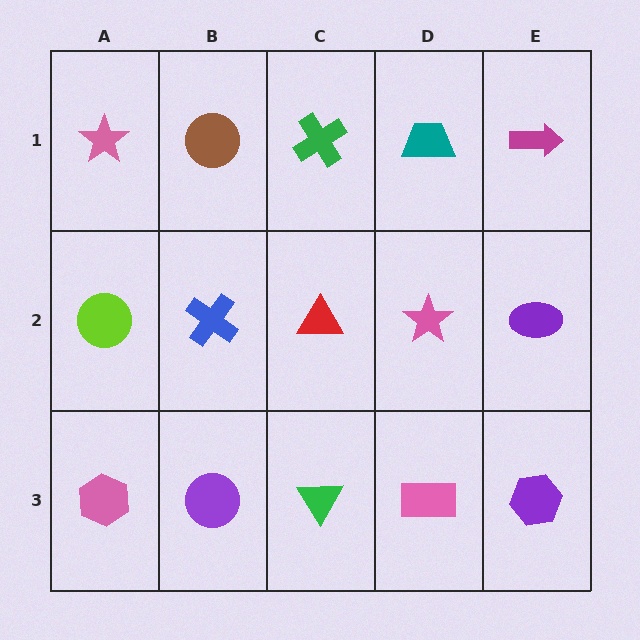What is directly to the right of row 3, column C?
A pink rectangle.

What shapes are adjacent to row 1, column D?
A pink star (row 2, column D), a green cross (row 1, column C), a magenta arrow (row 1, column E).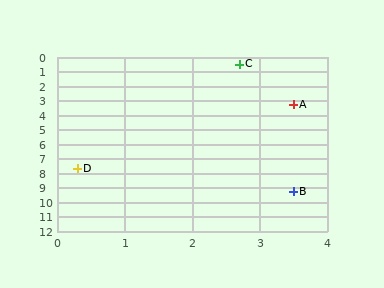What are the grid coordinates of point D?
Point D is at approximately (0.3, 7.7).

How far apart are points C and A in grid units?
Points C and A are about 2.9 grid units apart.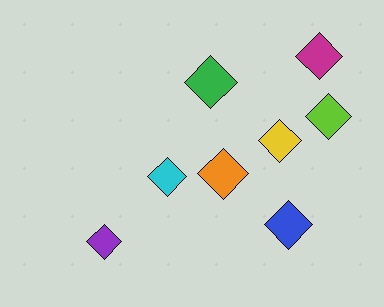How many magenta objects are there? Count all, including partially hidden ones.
There is 1 magenta object.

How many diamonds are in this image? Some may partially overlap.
There are 8 diamonds.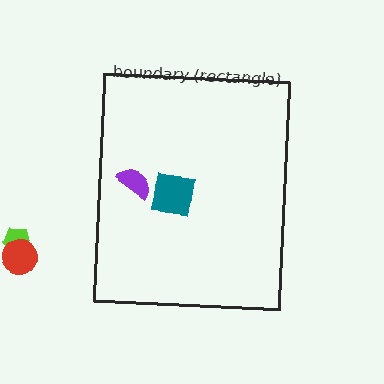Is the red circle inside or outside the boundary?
Outside.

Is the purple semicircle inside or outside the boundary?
Inside.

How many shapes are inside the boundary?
2 inside, 2 outside.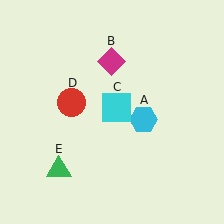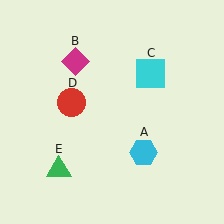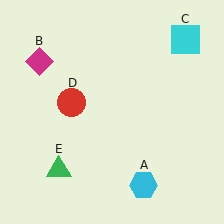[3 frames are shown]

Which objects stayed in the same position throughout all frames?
Red circle (object D) and green triangle (object E) remained stationary.